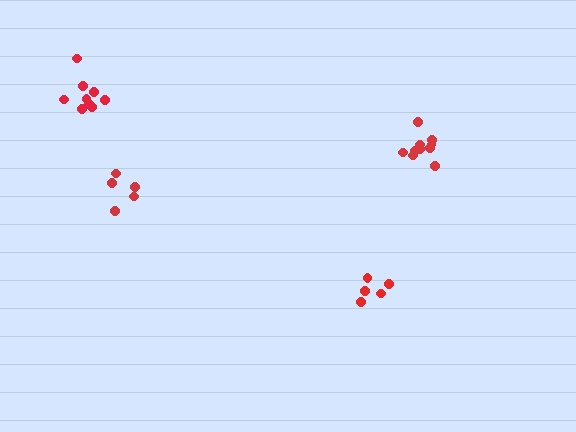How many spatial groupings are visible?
There are 4 spatial groupings.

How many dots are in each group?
Group 1: 5 dots, Group 2: 9 dots, Group 3: 5 dots, Group 4: 10 dots (29 total).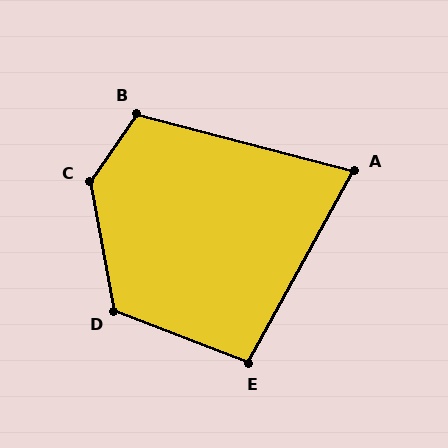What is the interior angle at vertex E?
Approximately 98 degrees (obtuse).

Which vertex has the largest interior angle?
C, at approximately 135 degrees.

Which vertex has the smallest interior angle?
A, at approximately 76 degrees.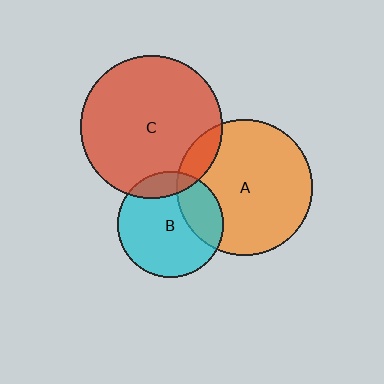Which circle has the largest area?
Circle C (red).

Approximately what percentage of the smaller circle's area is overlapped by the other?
Approximately 10%.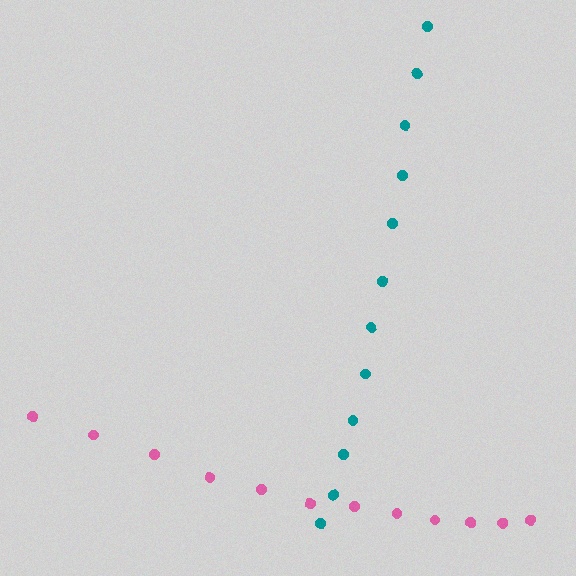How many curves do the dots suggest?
There are 2 distinct paths.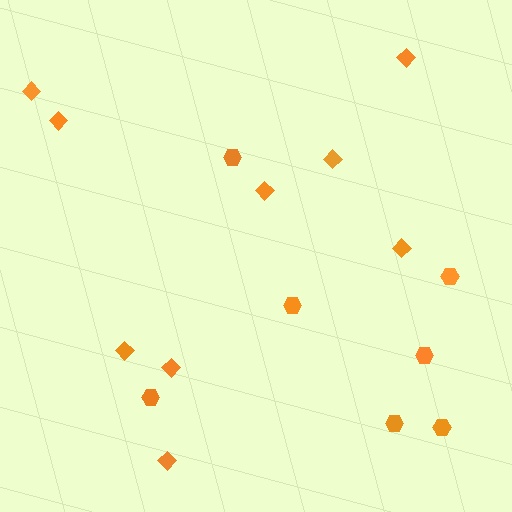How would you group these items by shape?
There are 2 groups: one group of hexagons (7) and one group of diamonds (9).